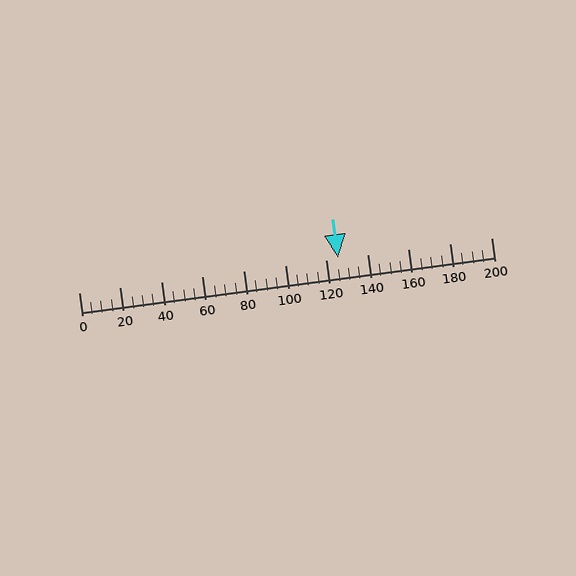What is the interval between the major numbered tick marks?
The major tick marks are spaced 20 units apart.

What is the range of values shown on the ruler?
The ruler shows values from 0 to 200.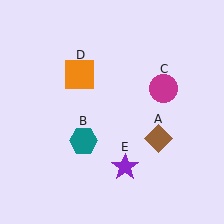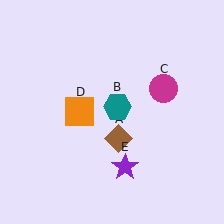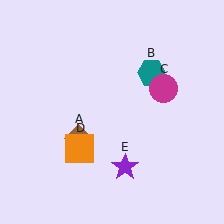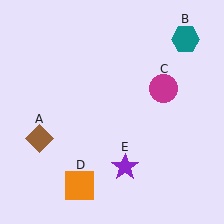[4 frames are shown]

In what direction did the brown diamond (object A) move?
The brown diamond (object A) moved left.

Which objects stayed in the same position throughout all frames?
Magenta circle (object C) and purple star (object E) remained stationary.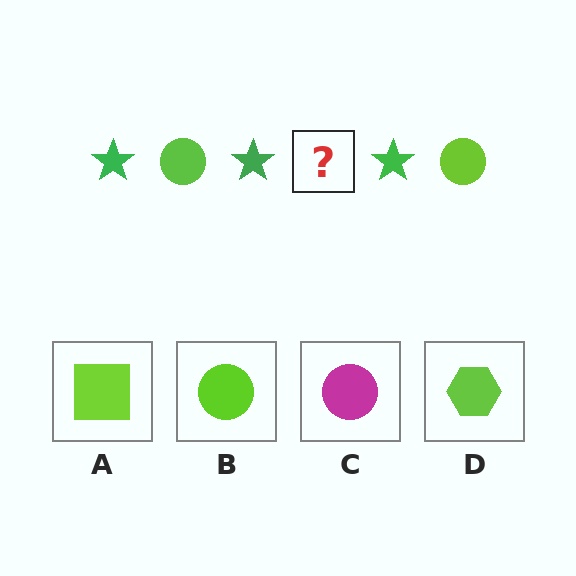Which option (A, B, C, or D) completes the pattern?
B.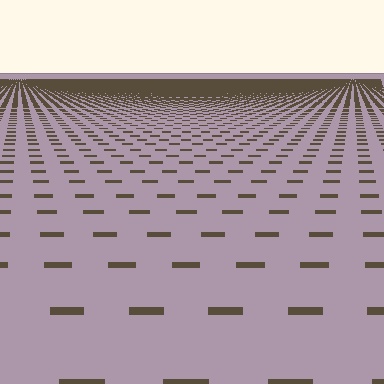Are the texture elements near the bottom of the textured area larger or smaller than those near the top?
Larger. Near the bottom, elements are closer to the viewer and appear at a bigger on-screen size.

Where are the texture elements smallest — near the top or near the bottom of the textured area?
Near the top.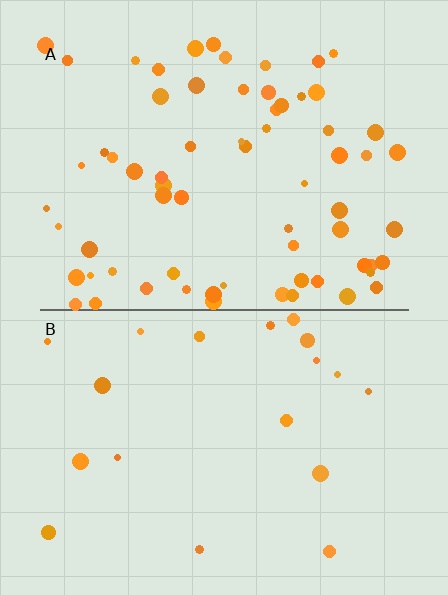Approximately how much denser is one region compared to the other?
Approximately 3.5× — region A over region B.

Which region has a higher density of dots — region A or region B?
A (the top).